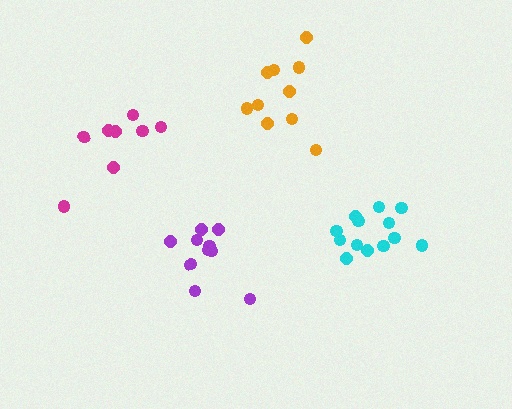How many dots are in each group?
Group 1: 13 dots, Group 2: 8 dots, Group 3: 10 dots, Group 4: 10 dots (41 total).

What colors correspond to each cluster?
The clusters are colored: cyan, magenta, purple, orange.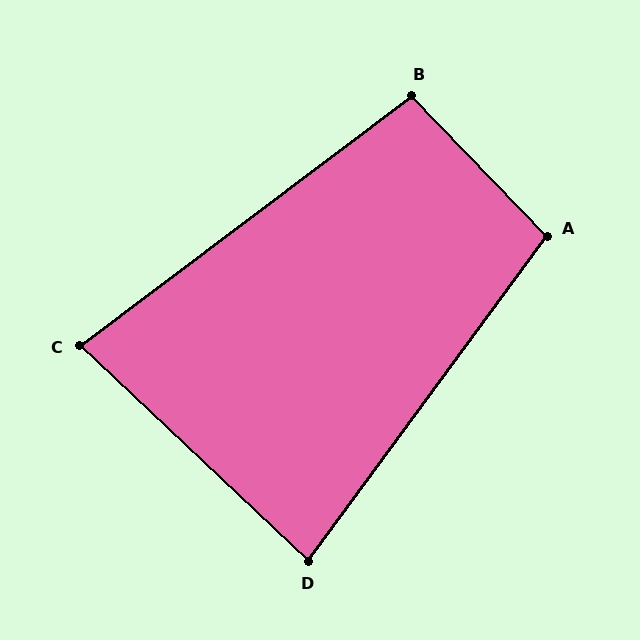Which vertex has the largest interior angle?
A, at approximately 100 degrees.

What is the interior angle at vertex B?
Approximately 97 degrees (obtuse).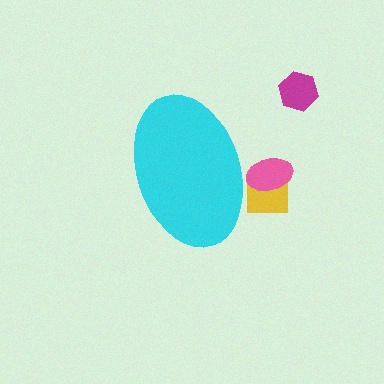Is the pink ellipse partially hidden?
Yes, the pink ellipse is partially hidden behind the cyan ellipse.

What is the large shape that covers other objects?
A cyan ellipse.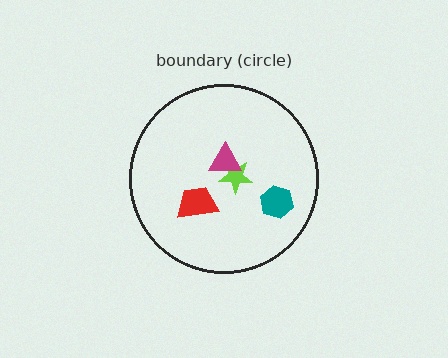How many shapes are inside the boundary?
4 inside, 0 outside.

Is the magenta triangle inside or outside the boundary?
Inside.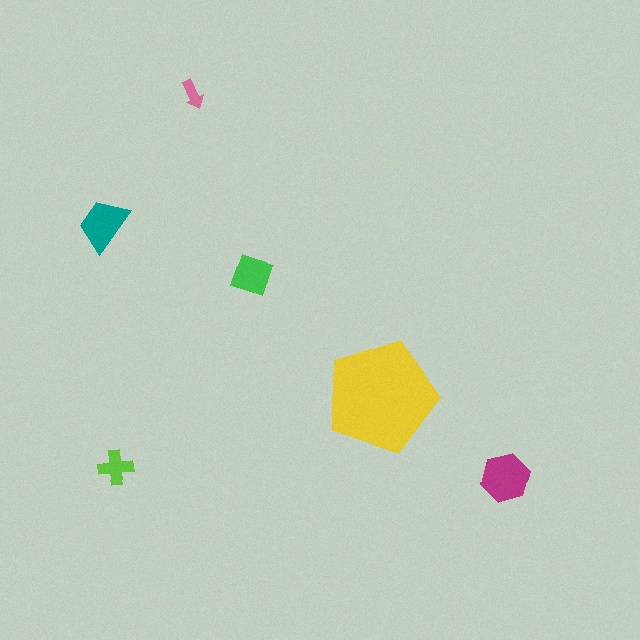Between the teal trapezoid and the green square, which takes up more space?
The teal trapezoid.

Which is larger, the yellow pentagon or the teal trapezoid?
The yellow pentagon.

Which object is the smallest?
The pink arrow.